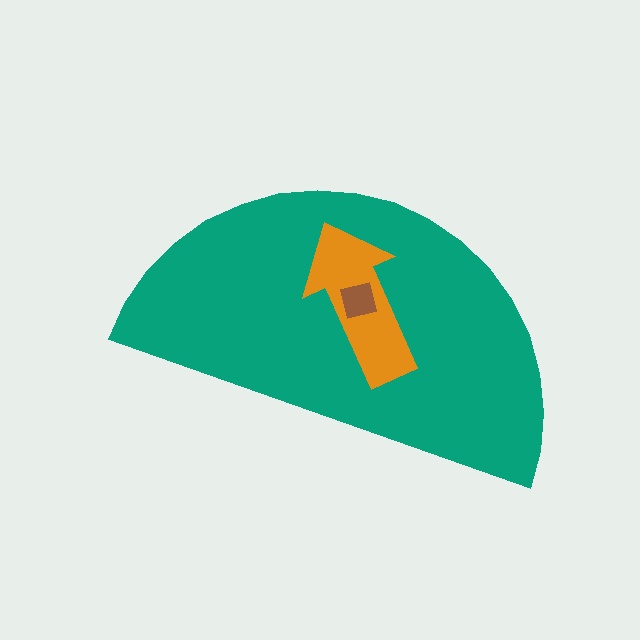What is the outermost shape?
The teal semicircle.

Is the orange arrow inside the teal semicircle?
Yes.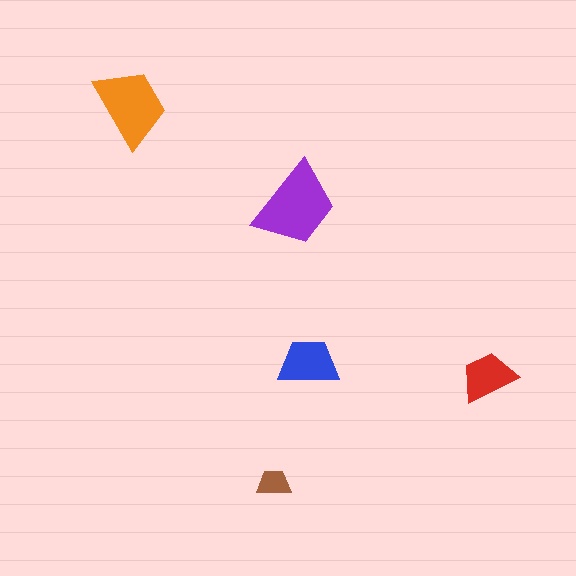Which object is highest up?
The orange trapezoid is topmost.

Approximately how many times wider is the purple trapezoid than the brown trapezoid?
About 2.5 times wider.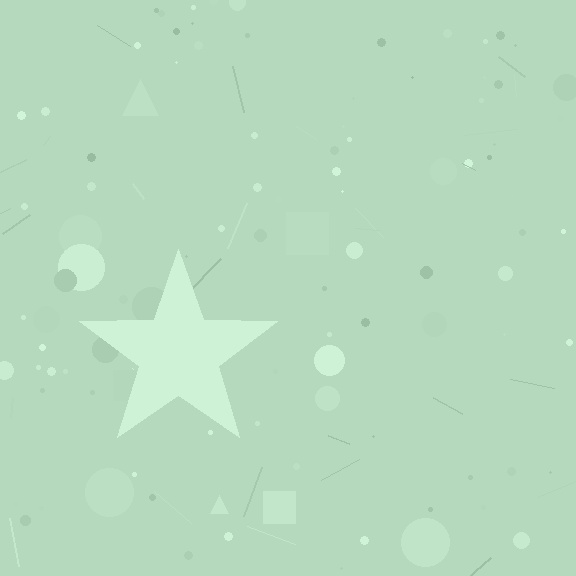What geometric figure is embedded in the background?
A star is embedded in the background.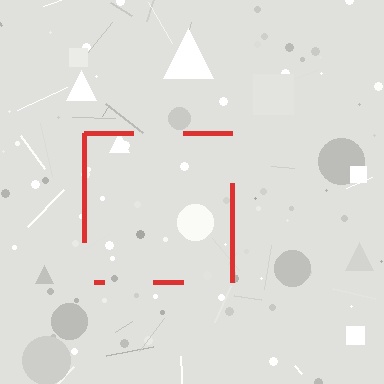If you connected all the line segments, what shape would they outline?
They would outline a square.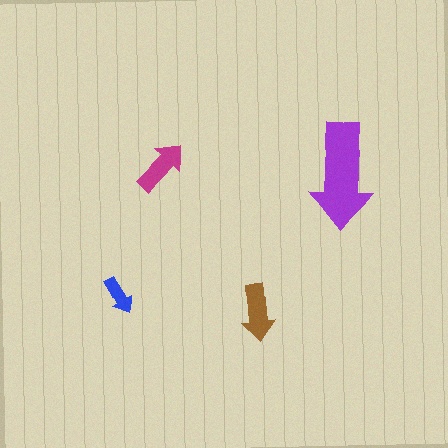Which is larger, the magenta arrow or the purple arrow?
The purple one.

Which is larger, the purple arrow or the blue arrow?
The purple one.